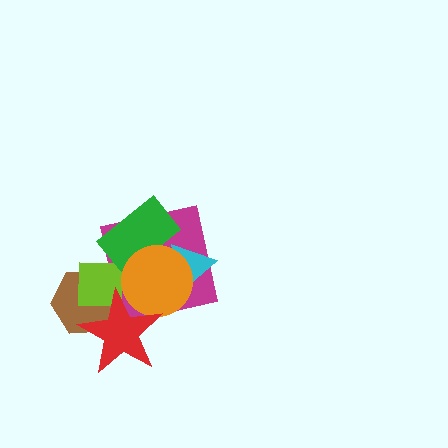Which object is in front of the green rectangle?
The orange circle is in front of the green rectangle.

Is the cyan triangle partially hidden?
Yes, it is partially covered by another shape.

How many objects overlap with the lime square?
4 objects overlap with the lime square.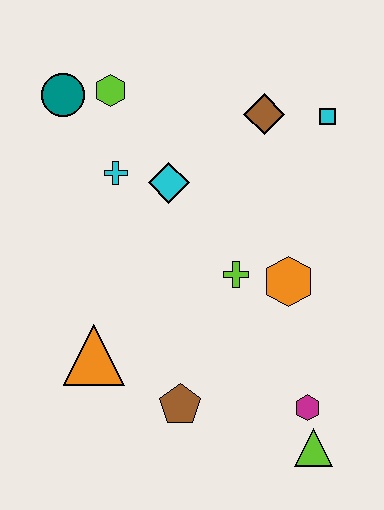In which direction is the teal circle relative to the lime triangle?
The teal circle is above the lime triangle.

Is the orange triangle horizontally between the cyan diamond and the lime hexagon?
No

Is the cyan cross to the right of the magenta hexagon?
No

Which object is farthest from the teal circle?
The lime triangle is farthest from the teal circle.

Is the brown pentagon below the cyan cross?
Yes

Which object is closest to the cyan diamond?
The cyan cross is closest to the cyan diamond.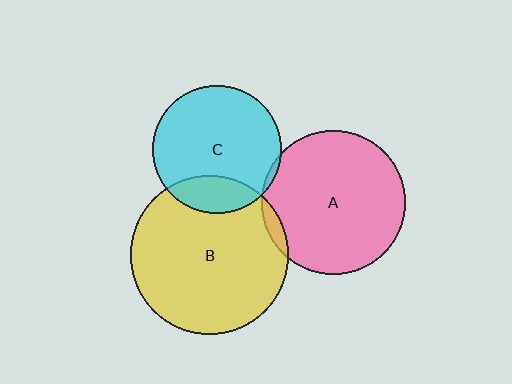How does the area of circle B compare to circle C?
Approximately 1.5 times.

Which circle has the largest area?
Circle B (yellow).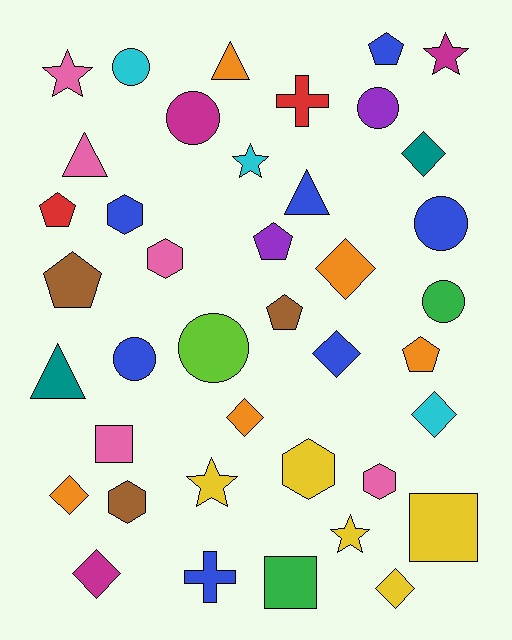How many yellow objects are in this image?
There are 5 yellow objects.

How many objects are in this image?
There are 40 objects.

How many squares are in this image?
There are 3 squares.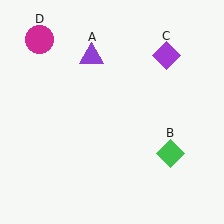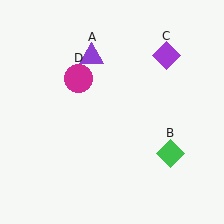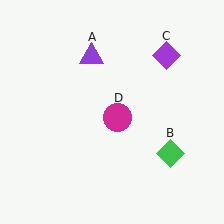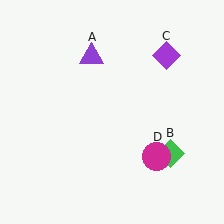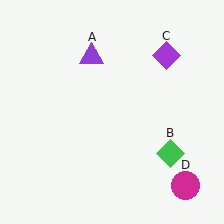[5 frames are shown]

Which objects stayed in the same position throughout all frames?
Purple triangle (object A) and green diamond (object B) and purple diamond (object C) remained stationary.